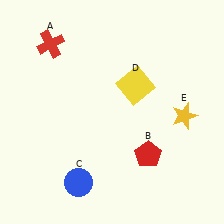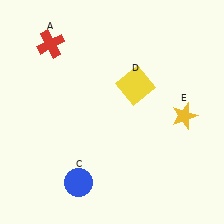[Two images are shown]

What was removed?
The red pentagon (B) was removed in Image 2.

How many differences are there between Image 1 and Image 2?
There is 1 difference between the two images.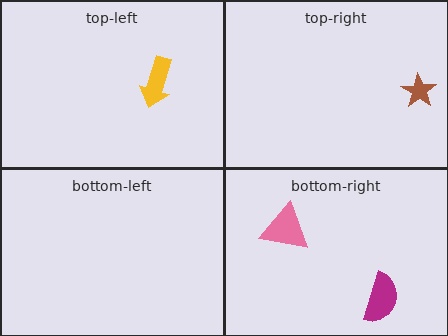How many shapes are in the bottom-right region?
2.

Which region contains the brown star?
The top-right region.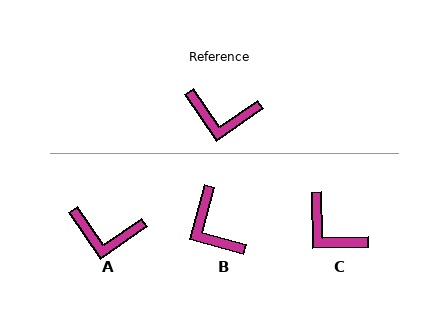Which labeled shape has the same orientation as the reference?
A.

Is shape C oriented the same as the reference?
No, it is off by about 34 degrees.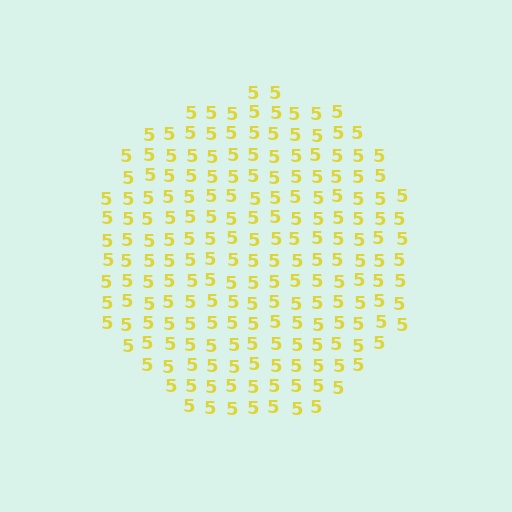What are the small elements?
The small elements are digit 5's.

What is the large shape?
The large shape is a circle.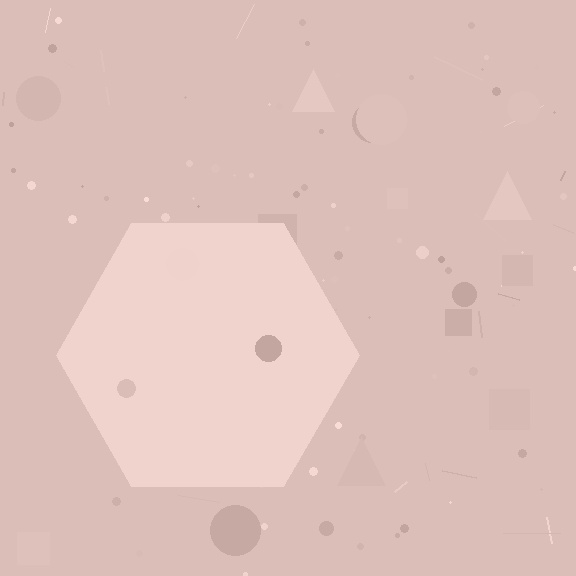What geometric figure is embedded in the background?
A hexagon is embedded in the background.